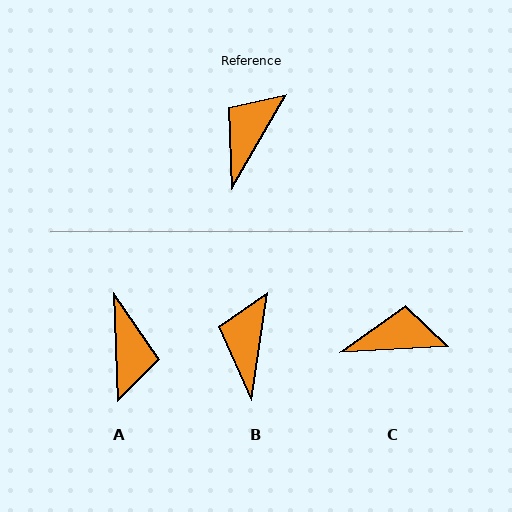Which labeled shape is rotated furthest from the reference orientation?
A, about 148 degrees away.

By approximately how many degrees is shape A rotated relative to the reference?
Approximately 148 degrees clockwise.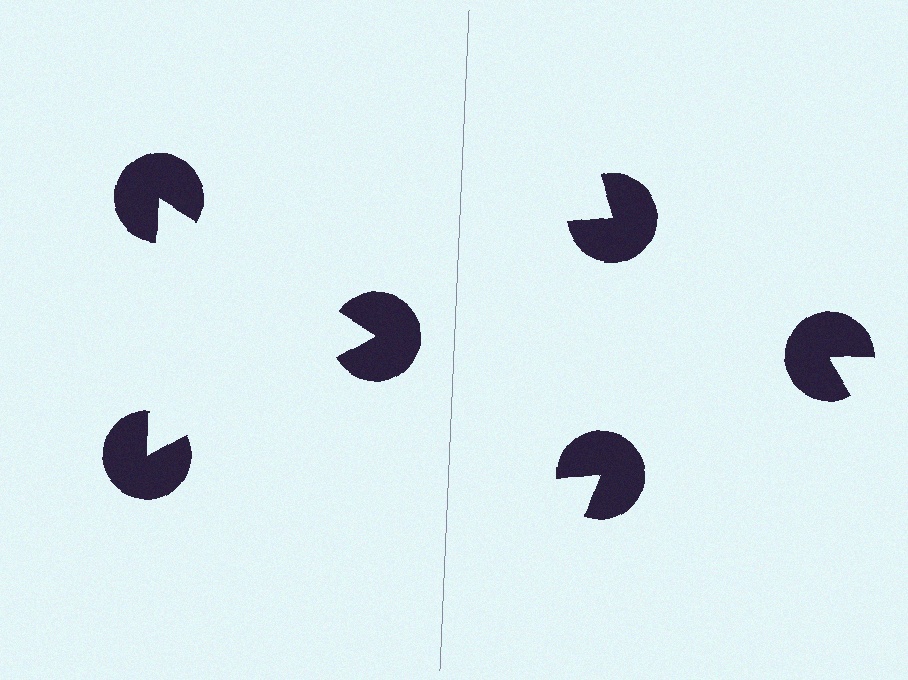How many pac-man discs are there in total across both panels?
6 — 3 on each side.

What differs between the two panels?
The pac-man discs are positioned identically on both sides; only the wedge orientations differ. On the left they align to a triangle; on the right they are misaligned.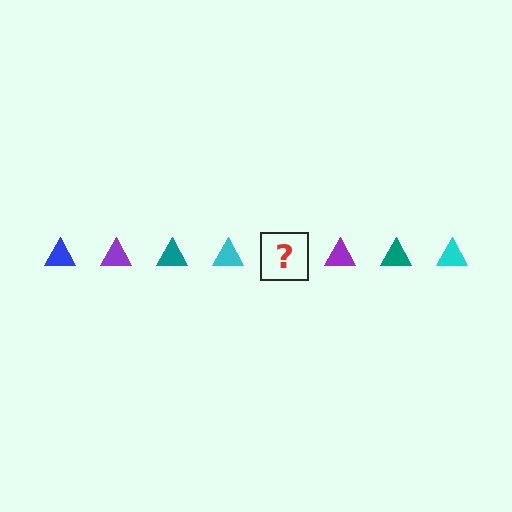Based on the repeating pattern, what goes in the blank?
The blank should be a blue triangle.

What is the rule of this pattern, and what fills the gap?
The rule is that the pattern cycles through blue, purple, teal, cyan triangles. The gap should be filled with a blue triangle.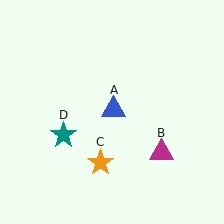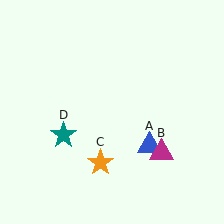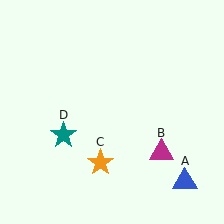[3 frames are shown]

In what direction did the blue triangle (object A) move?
The blue triangle (object A) moved down and to the right.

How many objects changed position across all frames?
1 object changed position: blue triangle (object A).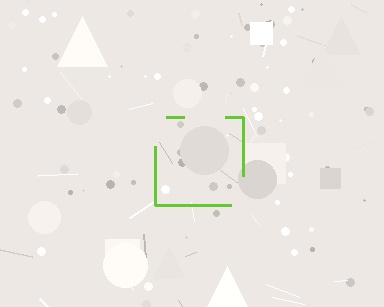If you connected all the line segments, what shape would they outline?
They would outline a square.